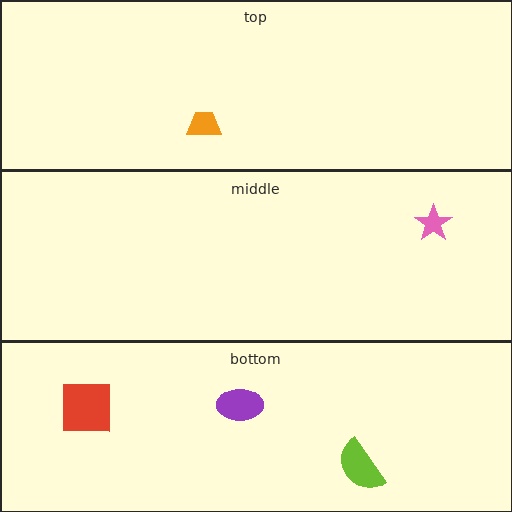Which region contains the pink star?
The middle region.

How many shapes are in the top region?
1.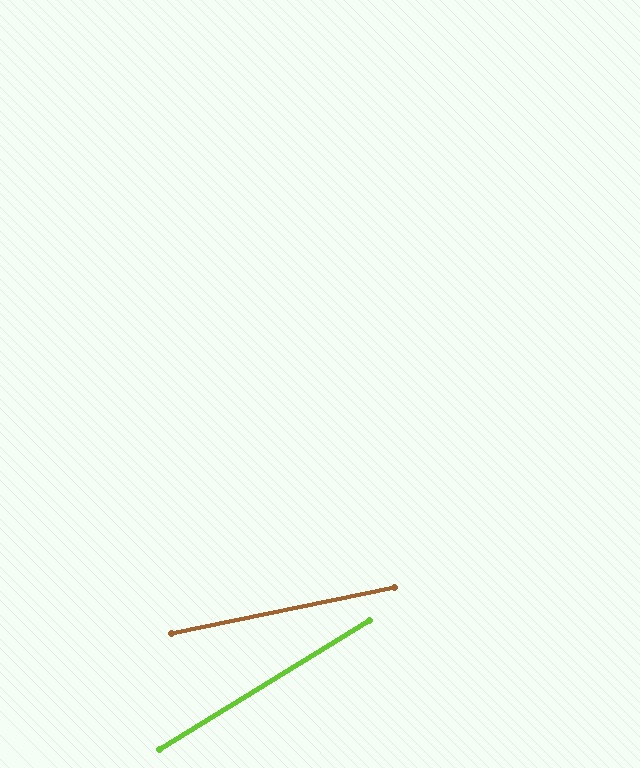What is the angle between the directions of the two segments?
Approximately 20 degrees.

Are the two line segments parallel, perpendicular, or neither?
Neither parallel nor perpendicular — they differ by about 20°.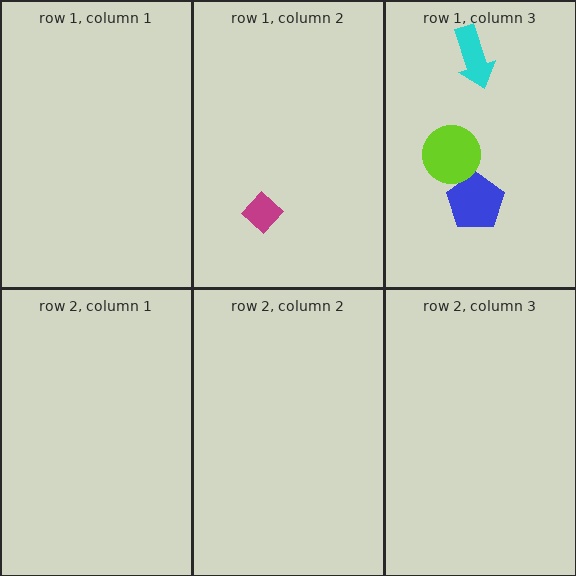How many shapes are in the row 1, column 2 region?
1.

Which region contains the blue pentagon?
The row 1, column 3 region.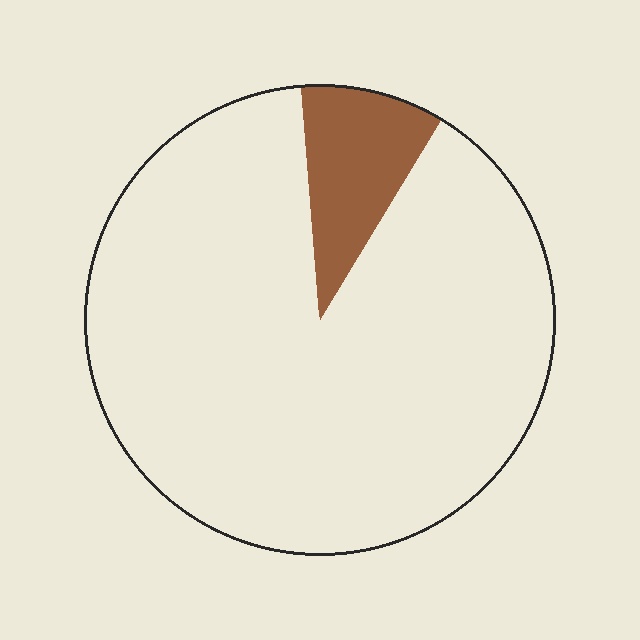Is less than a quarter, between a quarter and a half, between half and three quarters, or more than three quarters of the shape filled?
Less than a quarter.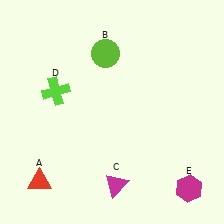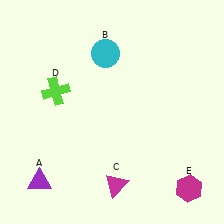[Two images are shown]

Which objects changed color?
A changed from red to purple. B changed from lime to cyan.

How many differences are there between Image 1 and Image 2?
There are 2 differences between the two images.